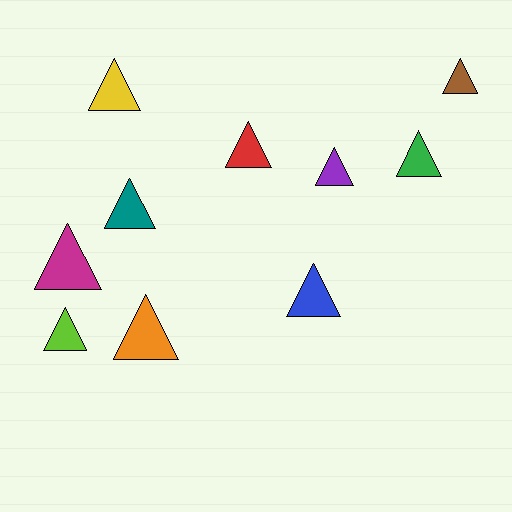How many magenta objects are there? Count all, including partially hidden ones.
There is 1 magenta object.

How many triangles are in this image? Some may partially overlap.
There are 10 triangles.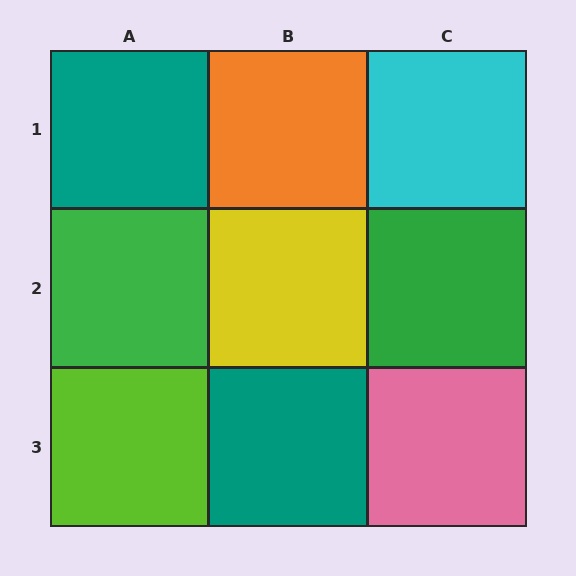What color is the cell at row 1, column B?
Orange.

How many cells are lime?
1 cell is lime.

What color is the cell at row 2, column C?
Green.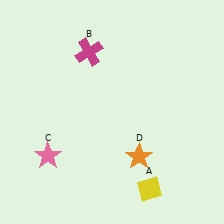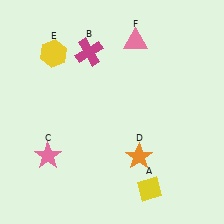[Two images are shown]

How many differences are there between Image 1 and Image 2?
There are 2 differences between the two images.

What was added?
A yellow hexagon (E), a pink triangle (F) were added in Image 2.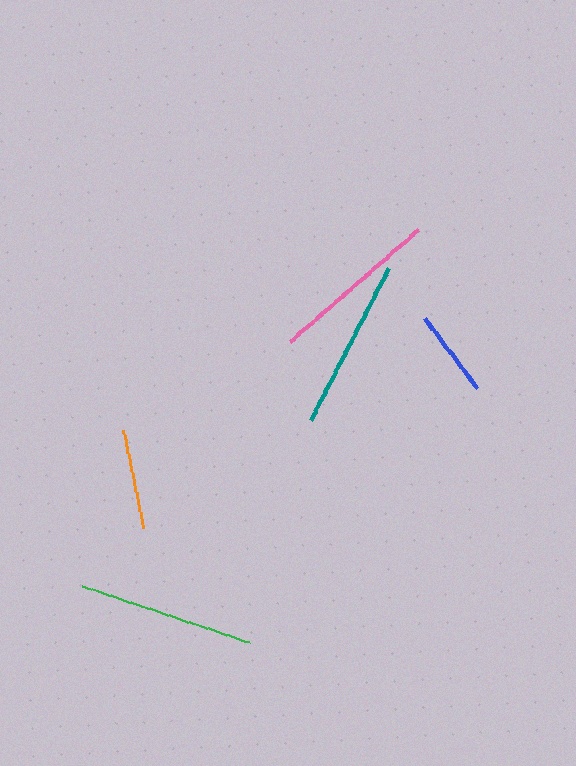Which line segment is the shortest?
The blue line is the shortest at approximately 89 pixels.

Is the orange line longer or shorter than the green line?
The green line is longer than the orange line.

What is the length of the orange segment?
The orange segment is approximately 100 pixels long.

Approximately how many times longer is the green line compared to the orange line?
The green line is approximately 1.8 times the length of the orange line.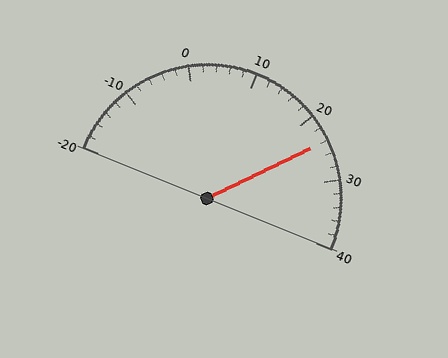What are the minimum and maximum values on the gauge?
The gauge ranges from -20 to 40.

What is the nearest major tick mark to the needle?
The nearest major tick mark is 20.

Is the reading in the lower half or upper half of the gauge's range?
The reading is in the upper half of the range (-20 to 40).